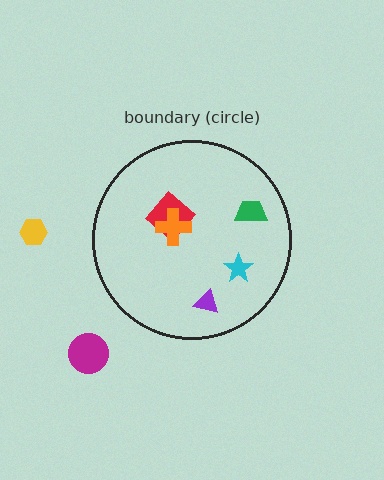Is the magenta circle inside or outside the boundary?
Outside.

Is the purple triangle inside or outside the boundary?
Inside.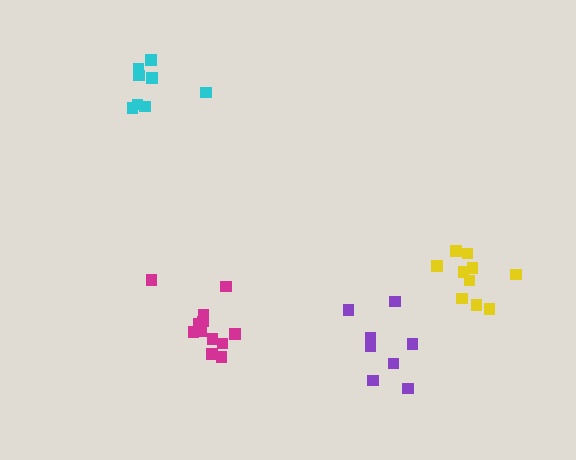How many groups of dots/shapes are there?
There are 4 groups.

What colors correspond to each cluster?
The clusters are colored: magenta, cyan, yellow, purple.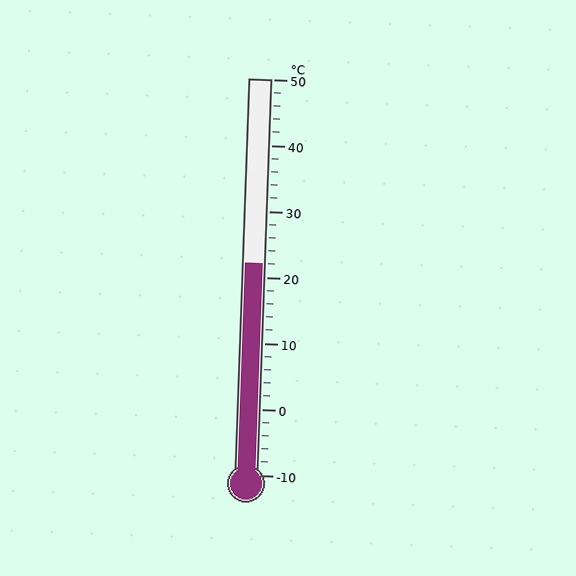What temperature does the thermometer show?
The thermometer shows approximately 22°C.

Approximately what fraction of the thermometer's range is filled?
The thermometer is filled to approximately 55% of its range.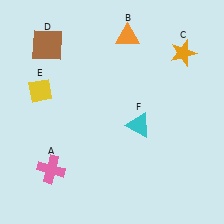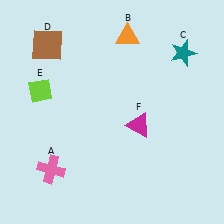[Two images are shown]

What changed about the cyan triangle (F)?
In Image 1, F is cyan. In Image 2, it changed to magenta.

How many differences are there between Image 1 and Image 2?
There are 3 differences between the two images.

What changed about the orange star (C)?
In Image 1, C is orange. In Image 2, it changed to teal.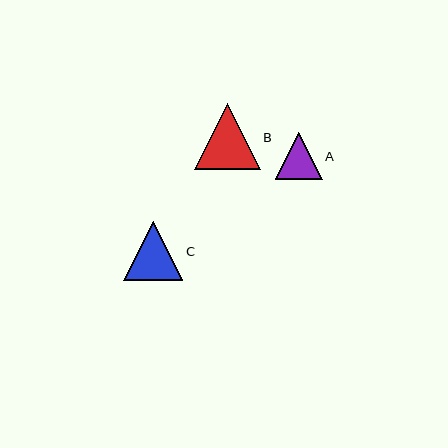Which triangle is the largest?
Triangle B is the largest with a size of approximately 65 pixels.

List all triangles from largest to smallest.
From largest to smallest: B, C, A.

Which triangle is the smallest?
Triangle A is the smallest with a size of approximately 47 pixels.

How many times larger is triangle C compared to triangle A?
Triangle C is approximately 1.3 times the size of triangle A.